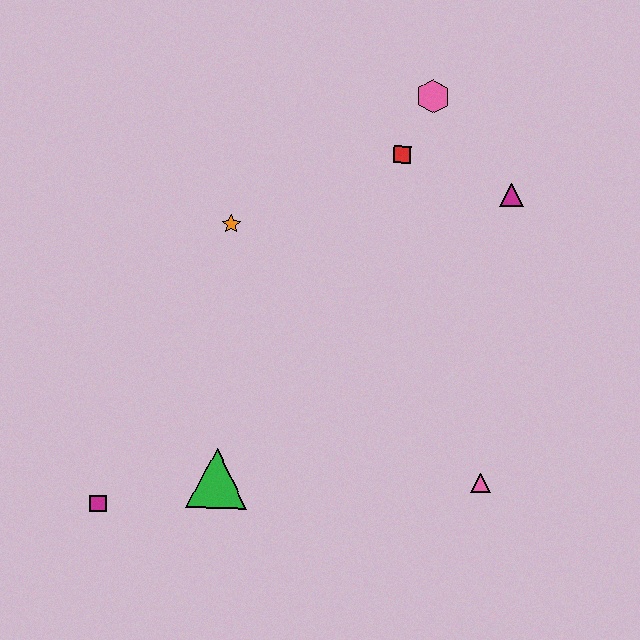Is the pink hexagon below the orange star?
No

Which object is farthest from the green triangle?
The pink hexagon is farthest from the green triangle.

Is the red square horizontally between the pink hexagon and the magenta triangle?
No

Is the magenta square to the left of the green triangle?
Yes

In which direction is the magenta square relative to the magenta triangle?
The magenta square is to the left of the magenta triangle.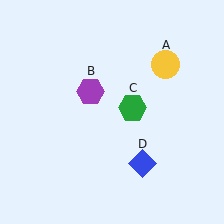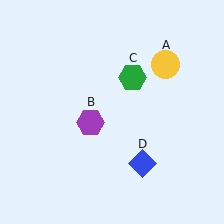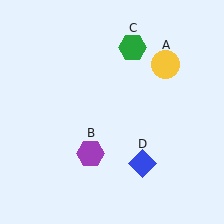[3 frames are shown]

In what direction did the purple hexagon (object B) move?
The purple hexagon (object B) moved down.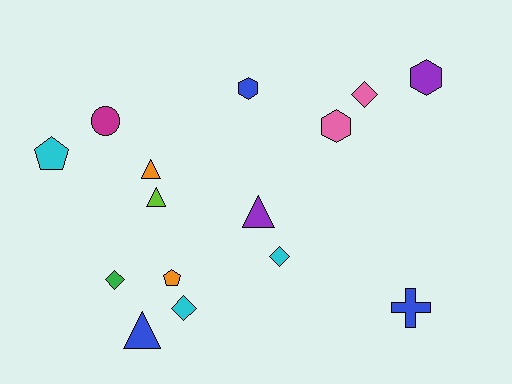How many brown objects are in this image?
There are no brown objects.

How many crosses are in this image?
There is 1 cross.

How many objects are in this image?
There are 15 objects.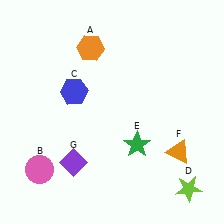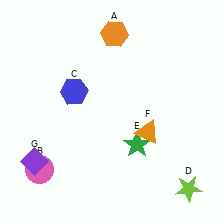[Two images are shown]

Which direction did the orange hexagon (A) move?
The orange hexagon (A) moved right.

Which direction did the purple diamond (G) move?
The purple diamond (G) moved left.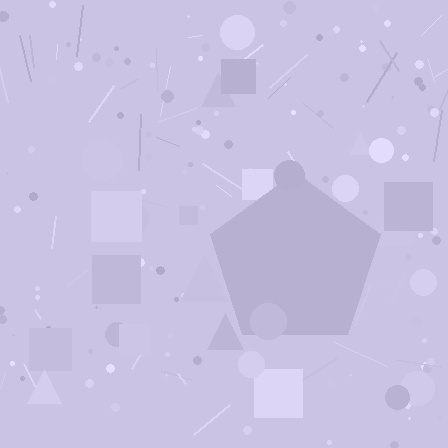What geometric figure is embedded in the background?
A pentagon is embedded in the background.